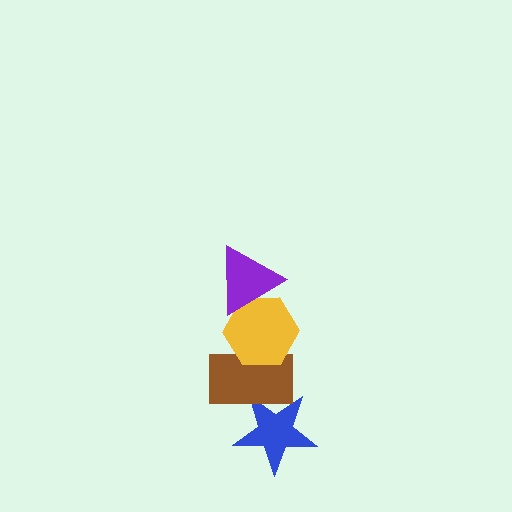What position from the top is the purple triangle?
The purple triangle is 1st from the top.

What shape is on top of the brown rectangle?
The yellow hexagon is on top of the brown rectangle.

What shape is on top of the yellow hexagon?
The purple triangle is on top of the yellow hexagon.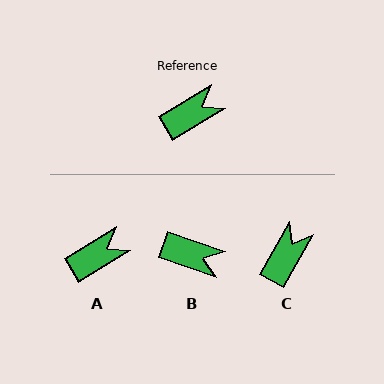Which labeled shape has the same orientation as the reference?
A.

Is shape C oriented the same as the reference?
No, it is off by about 30 degrees.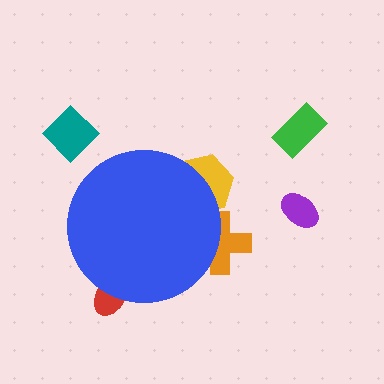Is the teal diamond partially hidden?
No, the teal diamond is fully visible.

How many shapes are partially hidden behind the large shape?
3 shapes are partially hidden.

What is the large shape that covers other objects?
A blue circle.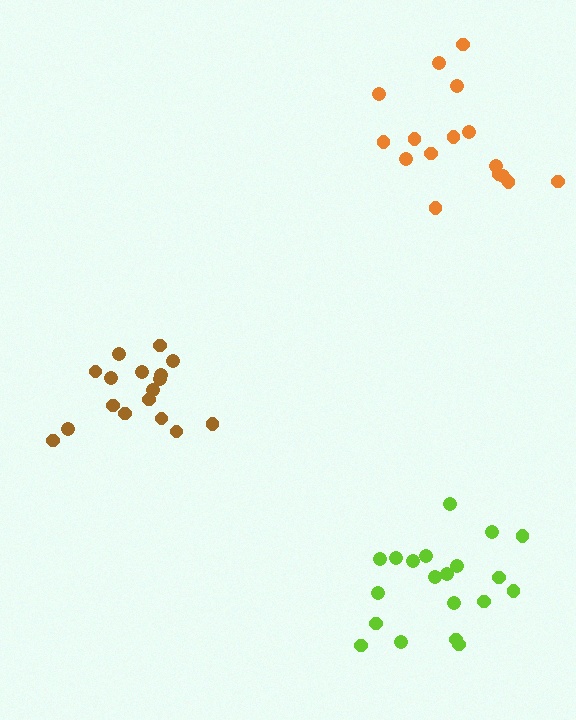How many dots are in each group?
Group 1: 17 dots, Group 2: 20 dots, Group 3: 16 dots (53 total).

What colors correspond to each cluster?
The clusters are colored: brown, lime, orange.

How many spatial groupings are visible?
There are 3 spatial groupings.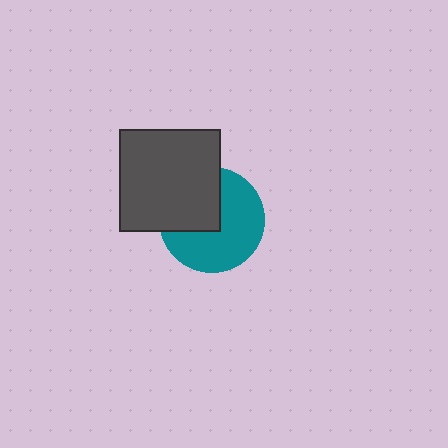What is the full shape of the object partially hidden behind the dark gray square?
The partially hidden object is a teal circle.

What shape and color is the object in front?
The object in front is a dark gray square.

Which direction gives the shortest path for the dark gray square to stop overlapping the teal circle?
Moving toward the upper-left gives the shortest separation.